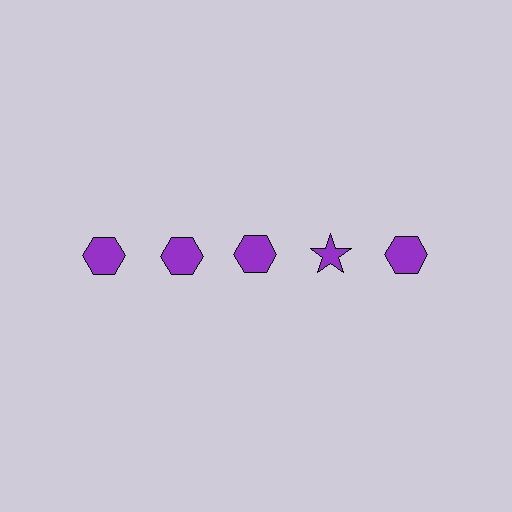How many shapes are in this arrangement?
There are 5 shapes arranged in a grid pattern.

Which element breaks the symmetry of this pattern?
The purple star in the top row, second from right column breaks the symmetry. All other shapes are purple hexagons.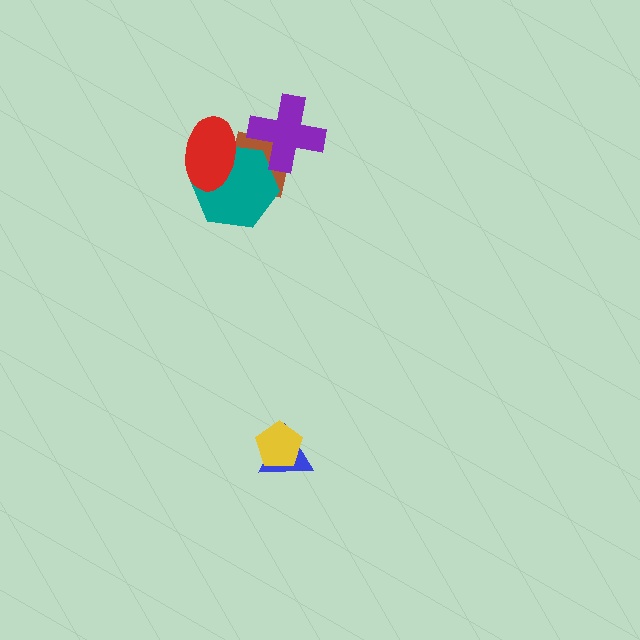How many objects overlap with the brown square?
3 objects overlap with the brown square.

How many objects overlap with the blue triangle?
1 object overlaps with the blue triangle.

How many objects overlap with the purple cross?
2 objects overlap with the purple cross.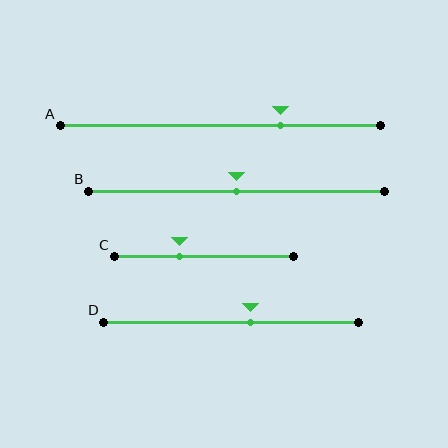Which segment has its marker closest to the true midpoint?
Segment B has its marker closest to the true midpoint.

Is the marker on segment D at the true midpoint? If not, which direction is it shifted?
No, the marker on segment D is shifted to the right by about 8% of the segment length.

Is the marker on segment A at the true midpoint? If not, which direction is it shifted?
No, the marker on segment A is shifted to the right by about 19% of the segment length.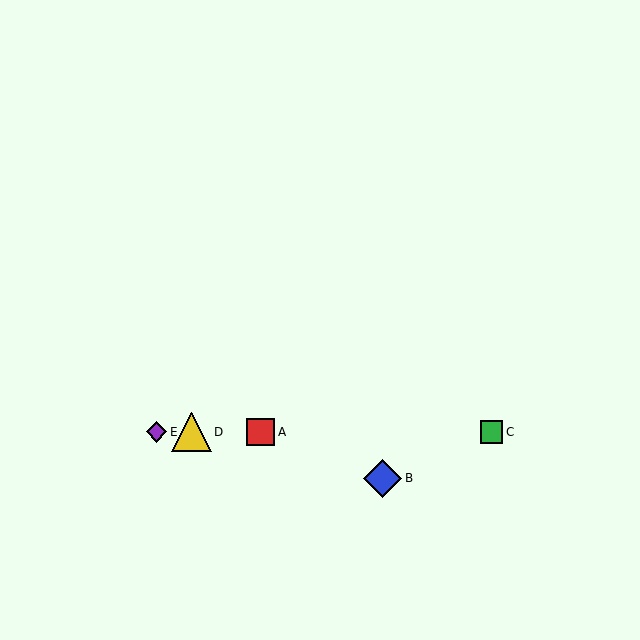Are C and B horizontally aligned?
No, C is at y≈432 and B is at y≈478.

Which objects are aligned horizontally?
Objects A, C, D, E are aligned horizontally.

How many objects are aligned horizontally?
4 objects (A, C, D, E) are aligned horizontally.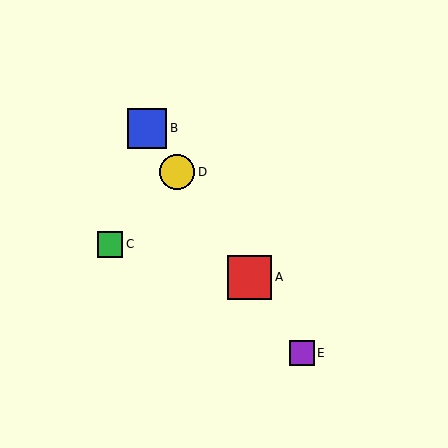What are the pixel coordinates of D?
Object D is at (177, 172).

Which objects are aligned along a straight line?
Objects A, B, D, E are aligned along a straight line.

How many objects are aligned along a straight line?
4 objects (A, B, D, E) are aligned along a straight line.